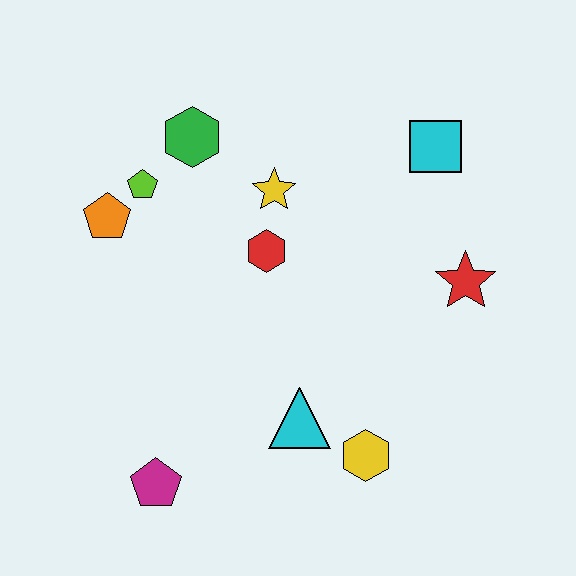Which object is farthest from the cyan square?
The magenta pentagon is farthest from the cyan square.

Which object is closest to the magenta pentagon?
The cyan triangle is closest to the magenta pentagon.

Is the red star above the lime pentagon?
No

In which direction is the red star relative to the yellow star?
The red star is to the right of the yellow star.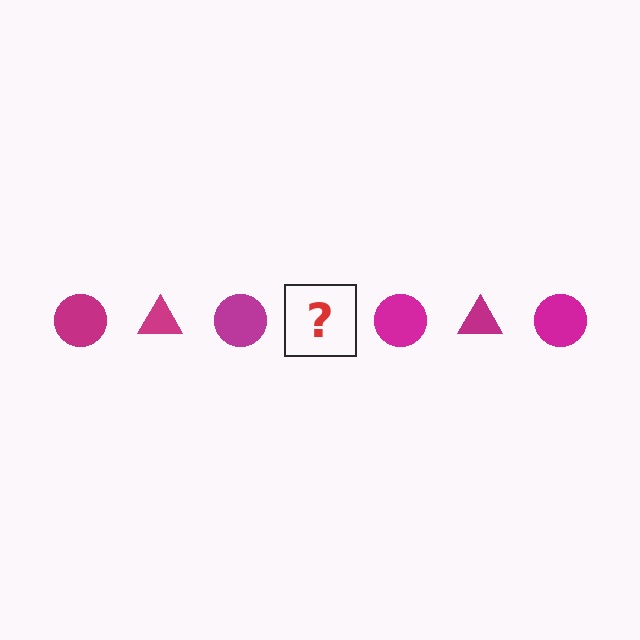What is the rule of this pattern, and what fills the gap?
The rule is that the pattern cycles through circle, triangle shapes in magenta. The gap should be filled with a magenta triangle.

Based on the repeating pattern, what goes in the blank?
The blank should be a magenta triangle.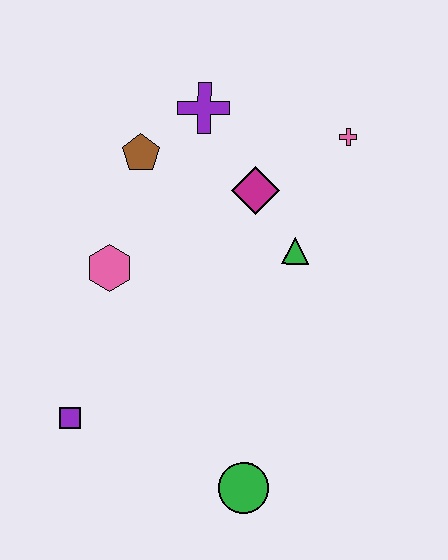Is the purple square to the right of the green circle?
No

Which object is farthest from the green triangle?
The purple square is farthest from the green triangle.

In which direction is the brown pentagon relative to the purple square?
The brown pentagon is above the purple square.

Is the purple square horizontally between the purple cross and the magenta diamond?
No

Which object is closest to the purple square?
The pink hexagon is closest to the purple square.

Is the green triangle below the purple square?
No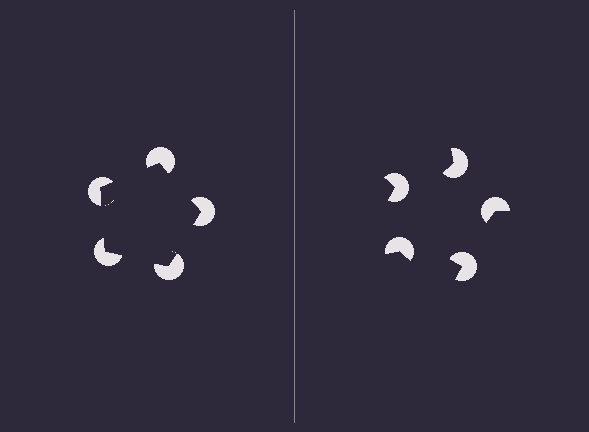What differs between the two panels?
The pac-man discs are positioned identically on both sides; only the wedge orientations differ. On the left they align to a pentagon; on the right they are misaligned.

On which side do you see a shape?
An illusory pentagon appears on the left side. On the right side the wedge cuts are rotated, so no coherent shape forms.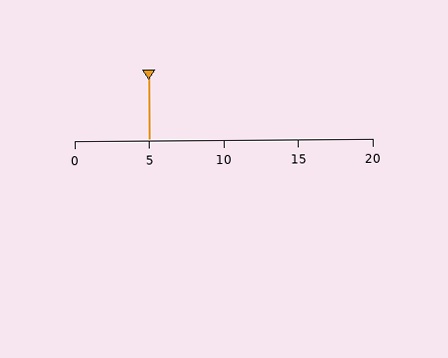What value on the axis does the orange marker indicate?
The marker indicates approximately 5.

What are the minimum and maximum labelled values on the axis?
The axis runs from 0 to 20.